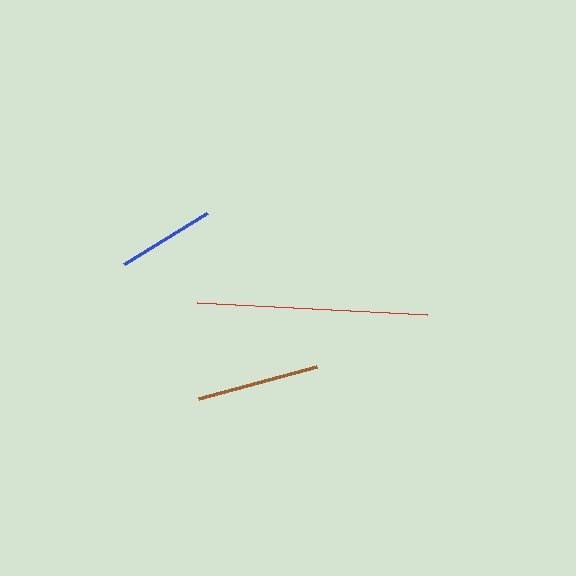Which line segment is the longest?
The red line is the longest at approximately 230 pixels.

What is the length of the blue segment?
The blue segment is approximately 98 pixels long.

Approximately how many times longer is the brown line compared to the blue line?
The brown line is approximately 1.2 times the length of the blue line.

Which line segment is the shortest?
The blue line is the shortest at approximately 98 pixels.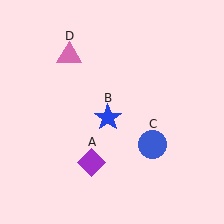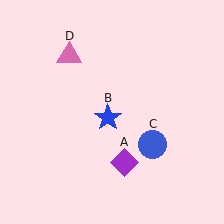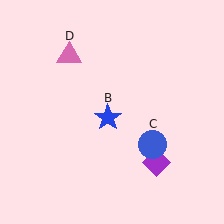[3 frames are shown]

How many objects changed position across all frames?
1 object changed position: purple diamond (object A).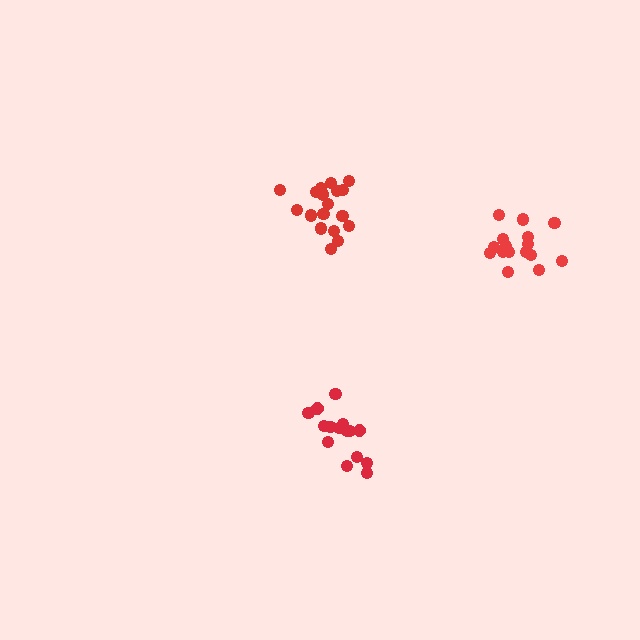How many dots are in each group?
Group 1: 18 dots, Group 2: 15 dots, Group 3: 16 dots (49 total).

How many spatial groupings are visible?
There are 3 spatial groupings.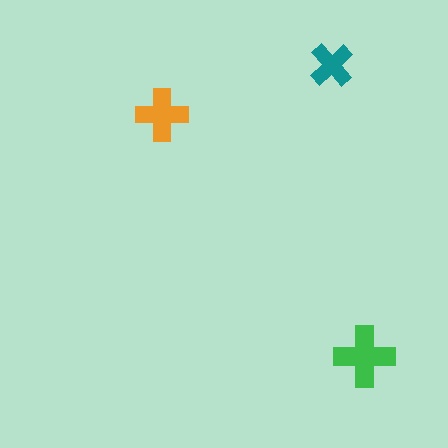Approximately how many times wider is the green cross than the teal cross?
About 1.5 times wider.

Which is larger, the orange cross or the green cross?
The green one.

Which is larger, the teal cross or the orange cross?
The orange one.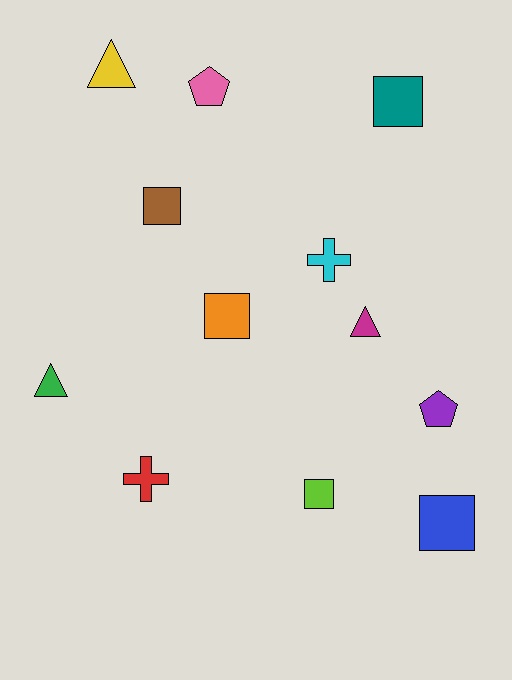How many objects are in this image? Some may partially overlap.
There are 12 objects.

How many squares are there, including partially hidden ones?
There are 5 squares.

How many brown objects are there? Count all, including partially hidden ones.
There is 1 brown object.